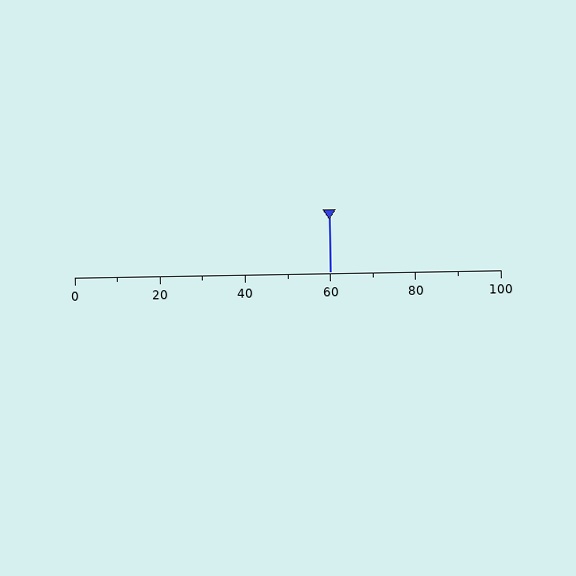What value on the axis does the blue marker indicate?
The marker indicates approximately 60.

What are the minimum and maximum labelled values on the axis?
The axis runs from 0 to 100.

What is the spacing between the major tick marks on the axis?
The major ticks are spaced 20 apart.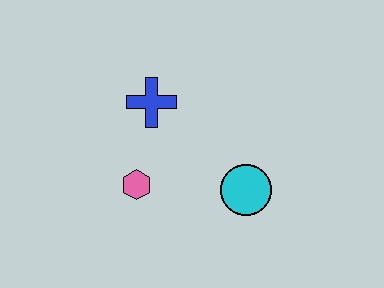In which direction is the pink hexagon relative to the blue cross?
The pink hexagon is below the blue cross.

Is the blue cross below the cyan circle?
No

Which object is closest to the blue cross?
The pink hexagon is closest to the blue cross.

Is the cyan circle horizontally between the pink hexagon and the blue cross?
No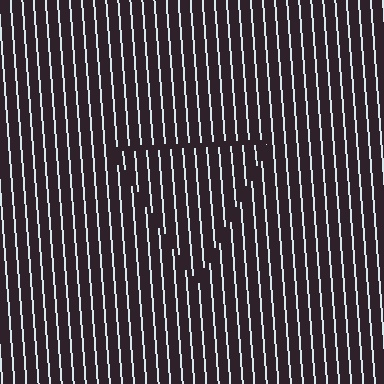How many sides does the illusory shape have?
3 sides — the line-ends trace a triangle.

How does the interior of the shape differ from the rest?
The interior of the shape contains the same grating, shifted by half a period — the contour is defined by the phase discontinuity where line-ends from the inner and outer gratings abut.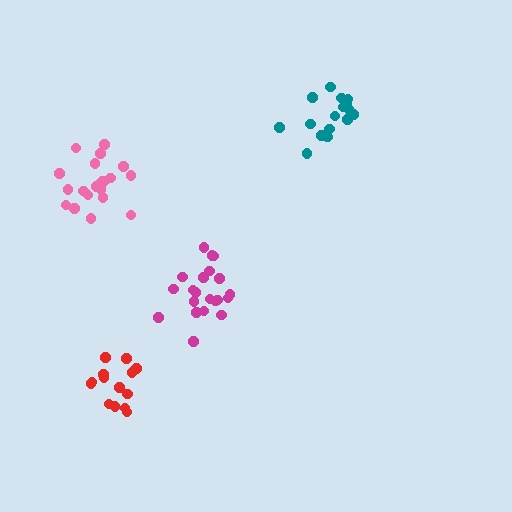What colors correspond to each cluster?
The clusters are colored: teal, red, pink, magenta.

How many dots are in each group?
Group 1: 16 dots, Group 2: 15 dots, Group 3: 21 dots, Group 4: 21 dots (73 total).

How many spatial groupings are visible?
There are 4 spatial groupings.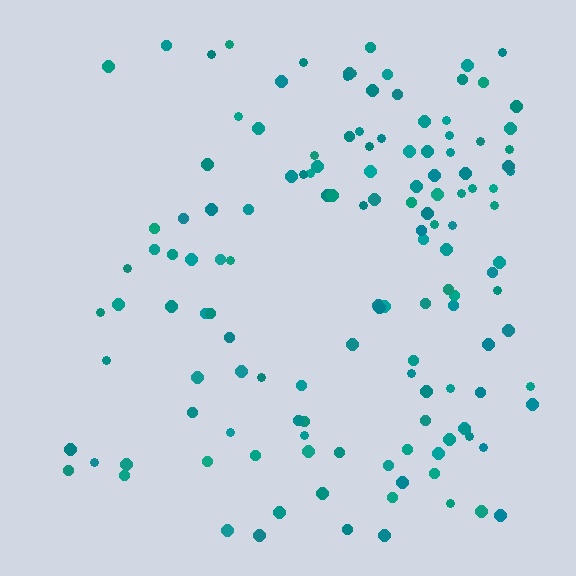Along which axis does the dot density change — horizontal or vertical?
Horizontal.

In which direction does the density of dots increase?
From left to right, with the right side densest.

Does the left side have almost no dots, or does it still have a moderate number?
Still a moderate number, just noticeably fewer than the right.